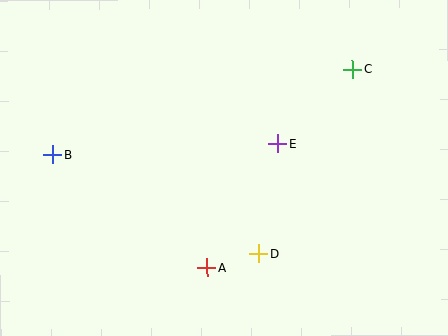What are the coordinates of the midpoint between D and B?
The midpoint between D and B is at (156, 204).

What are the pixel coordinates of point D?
Point D is at (259, 254).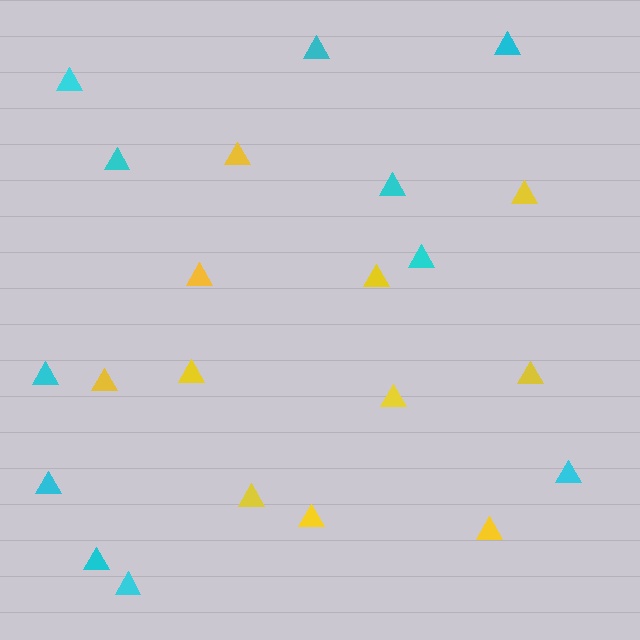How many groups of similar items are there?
There are 2 groups: one group of yellow triangles (11) and one group of cyan triangles (11).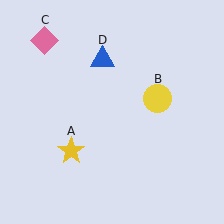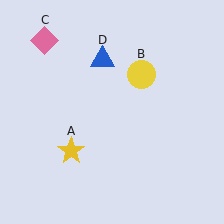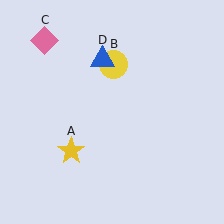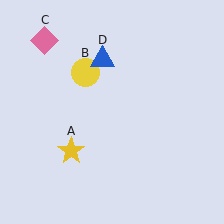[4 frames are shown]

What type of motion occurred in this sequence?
The yellow circle (object B) rotated counterclockwise around the center of the scene.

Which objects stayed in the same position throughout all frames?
Yellow star (object A) and pink diamond (object C) and blue triangle (object D) remained stationary.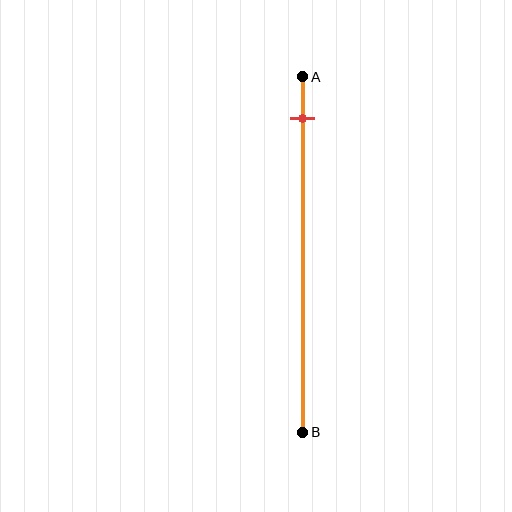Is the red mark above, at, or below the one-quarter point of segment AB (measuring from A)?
The red mark is above the one-quarter point of segment AB.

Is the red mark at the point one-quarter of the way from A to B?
No, the mark is at about 10% from A, not at the 25% one-quarter point.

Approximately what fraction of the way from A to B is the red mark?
The red mark is approximately 10% of the way from A to B.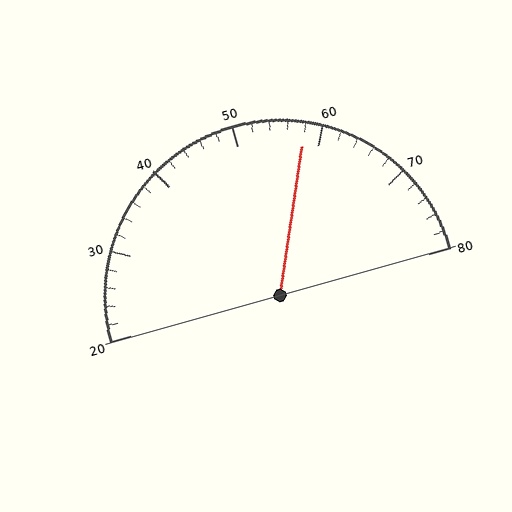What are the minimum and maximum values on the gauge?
The gauge ranges from 20 to 80.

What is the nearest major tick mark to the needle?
The nearest major tick mark is 60.